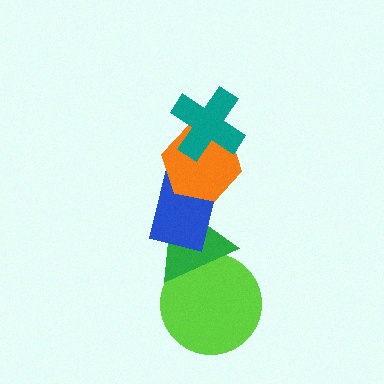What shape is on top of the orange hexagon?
The teal cross is on top of the orange hexagon.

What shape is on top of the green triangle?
The blue rectangle is on top of the green triangle.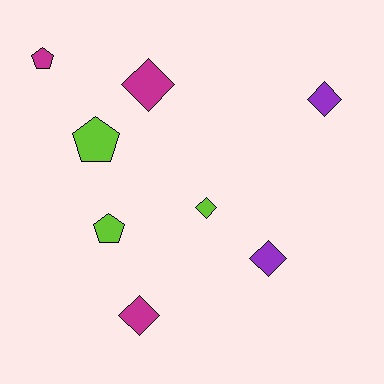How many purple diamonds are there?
There are 2 purple diamonds.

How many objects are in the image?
There are 8 objects.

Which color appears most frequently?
Lime, with 3 objects.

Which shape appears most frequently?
Diamond, with 5 objects.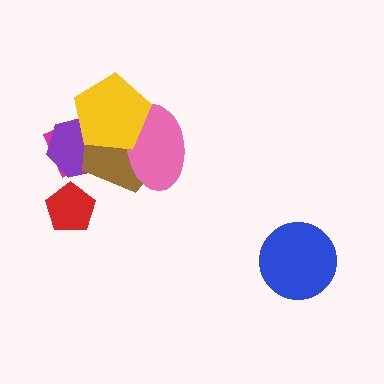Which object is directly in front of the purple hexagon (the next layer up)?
The brown pentagon is directly in front of the purple hexagon.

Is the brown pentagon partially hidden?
Yes, it is partially covered by another shape.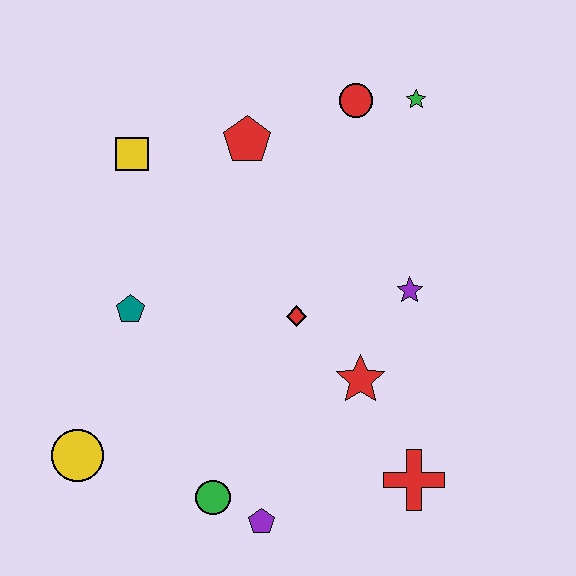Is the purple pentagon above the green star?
No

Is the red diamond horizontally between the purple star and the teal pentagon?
Yes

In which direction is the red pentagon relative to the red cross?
The red pentagon is above the red cross.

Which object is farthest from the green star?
The yellow circle is farthest from the green star.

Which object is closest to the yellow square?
The red pentagon is closest to the yellow square.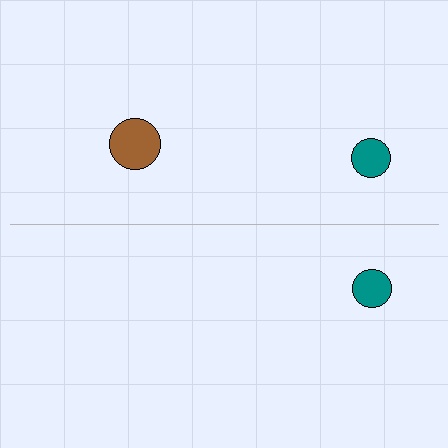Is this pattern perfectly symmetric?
No, the pattern is not perfectly symmetric. A brown circle is missing from the bottom side.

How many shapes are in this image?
There are 3 shapes in this image.